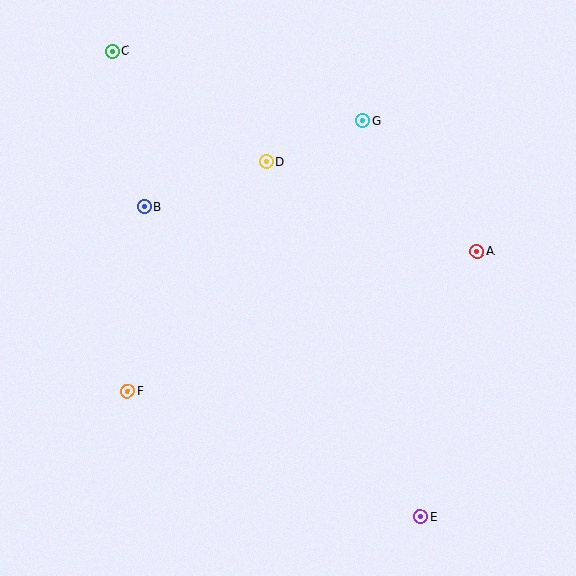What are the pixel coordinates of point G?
Point G is at (363, 121).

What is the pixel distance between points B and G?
The distance between B and G is 236 pixels.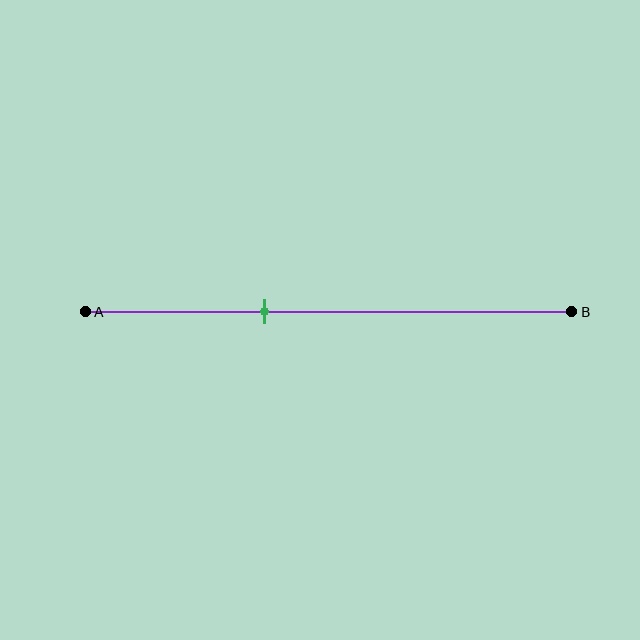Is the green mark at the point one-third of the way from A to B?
No, the mark is at about 35% from A, not at the 33% one-third point.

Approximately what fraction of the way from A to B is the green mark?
The green mark is approximately 35% of the way from A to B.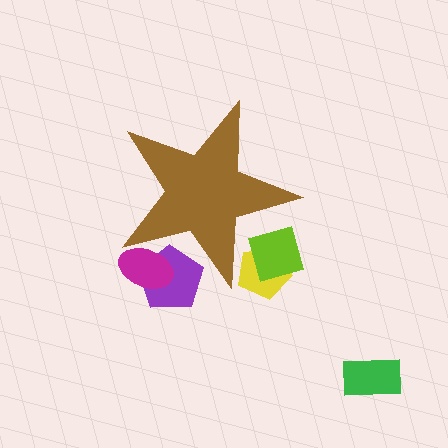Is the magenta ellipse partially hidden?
Yes, the magenta ellipse is partially hidden behind the brown star.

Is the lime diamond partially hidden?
Yes, the lime diamond is partially hidden behind the brown star.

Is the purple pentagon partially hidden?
Yes, the purple pentagon is partially hidden behind the brown star.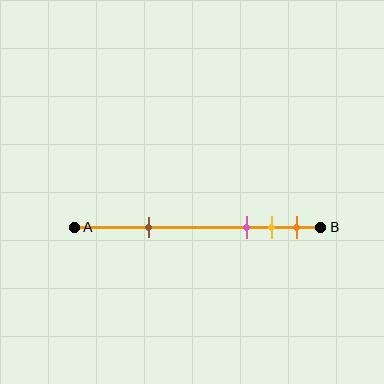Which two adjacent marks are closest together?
The yellow and orange marks are the closest adjacent pair.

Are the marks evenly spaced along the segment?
No, the marks are not evenly spaced.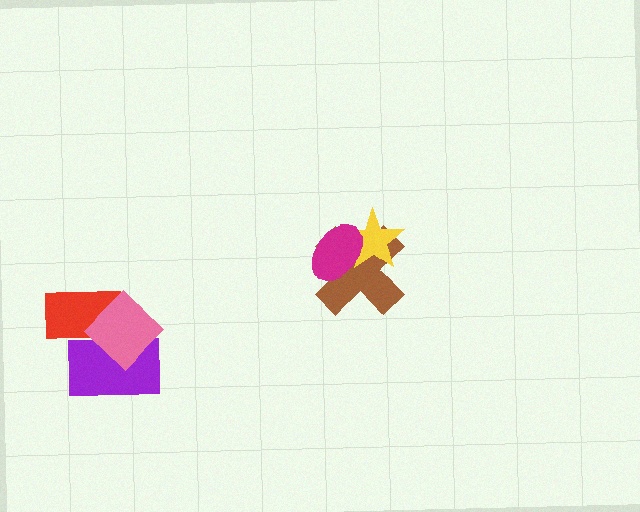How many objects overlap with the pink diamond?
2 objects overlap with the pink diamond.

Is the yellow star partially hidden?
Yes, it is partially covered by another shape.